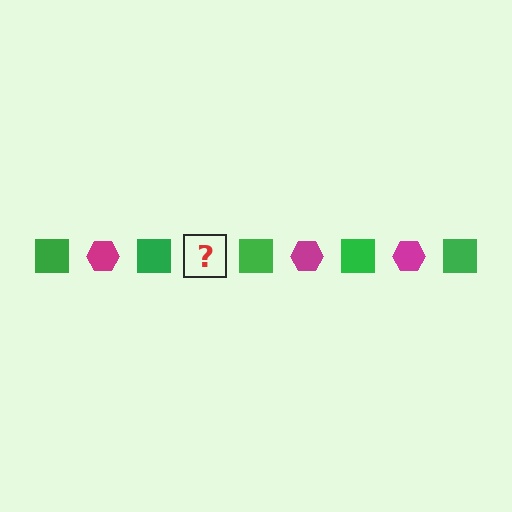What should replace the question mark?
The question mark should be replaced with a magenta hexagon.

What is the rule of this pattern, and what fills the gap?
The rule is that the pattern alternates between green square and magenta hexagon. The gap should be filled with a magenta hexagon.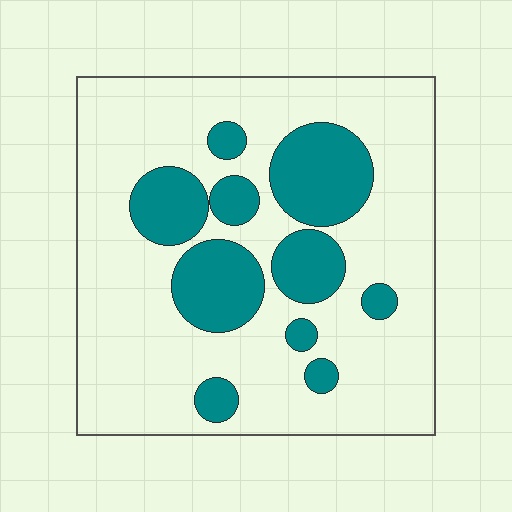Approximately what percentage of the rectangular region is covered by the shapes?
Approximately 25%.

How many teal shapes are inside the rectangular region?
10.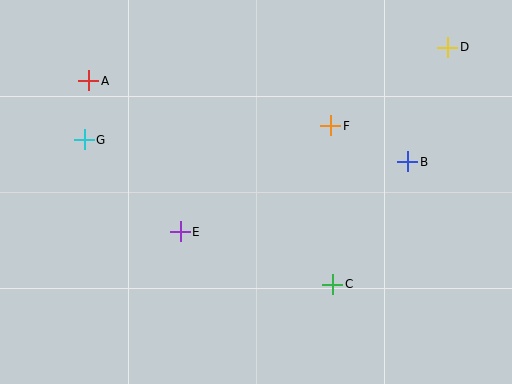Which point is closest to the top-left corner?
Point A is closest to the top-left corner.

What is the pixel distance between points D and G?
The distance between D and G is 375 pixels.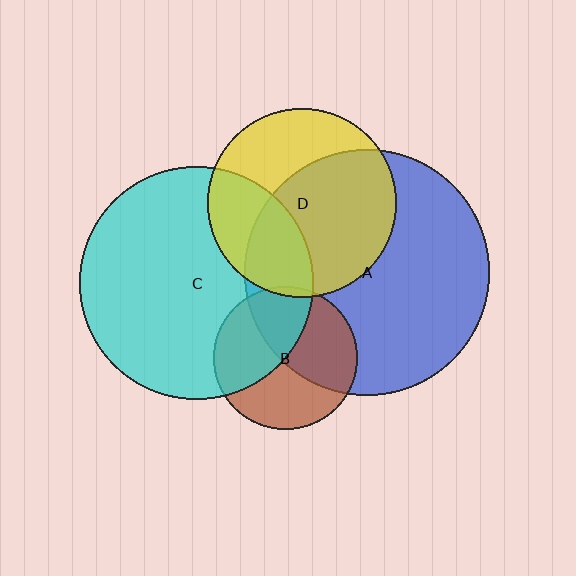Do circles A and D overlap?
Yes.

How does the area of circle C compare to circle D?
Approximately 1.5 times.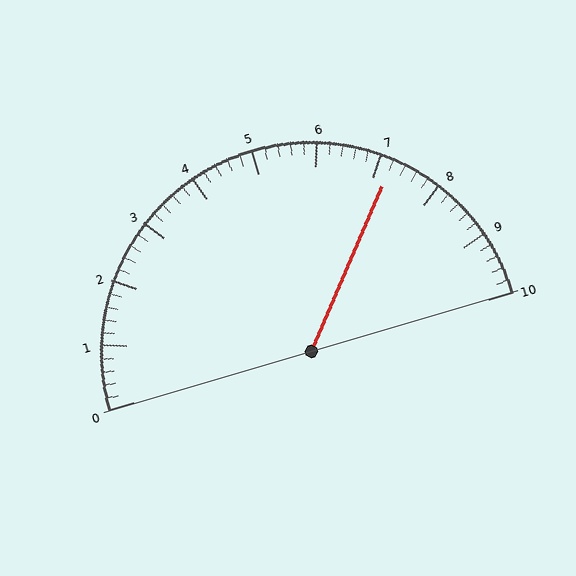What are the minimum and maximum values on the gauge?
The gauge ranges from 0 to 10.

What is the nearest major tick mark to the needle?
The nearest major tick mark is 7.